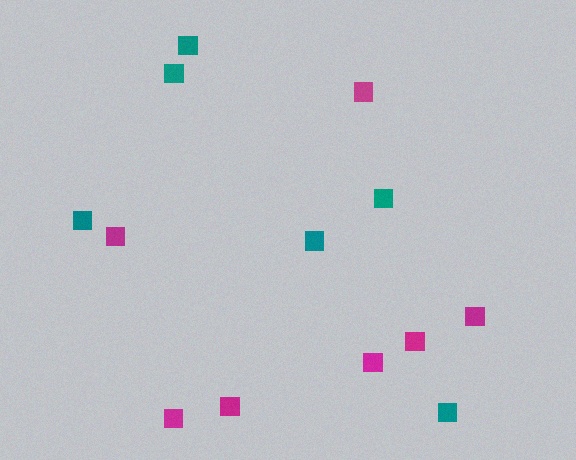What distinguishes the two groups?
There are 2 groups: one group of teal squares (6) and one group of magenta squares (7).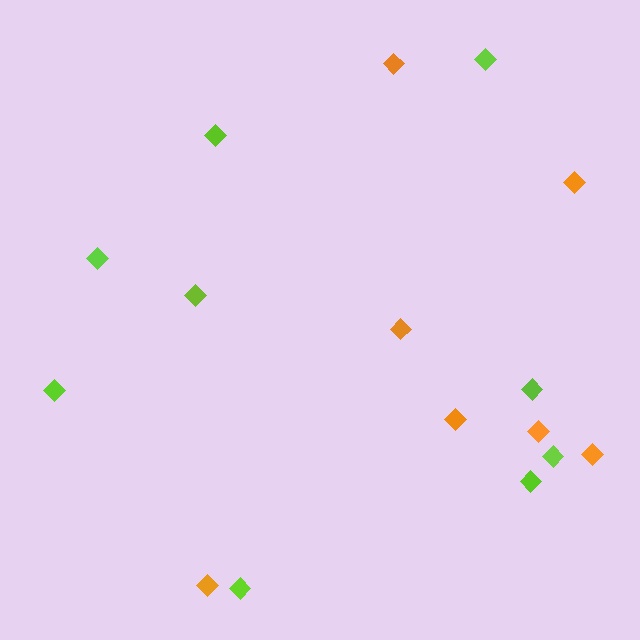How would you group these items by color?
There are 2 groups: one group of orange diamonds (7) and one group of lime diamonds (9).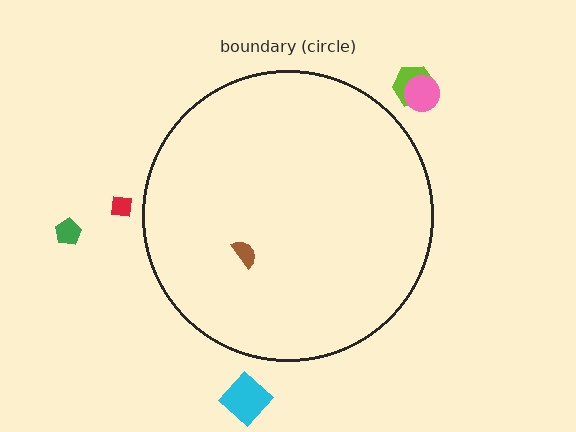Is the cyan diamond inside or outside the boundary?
Outside.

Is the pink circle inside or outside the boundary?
Outside.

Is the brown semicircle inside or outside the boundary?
Inside.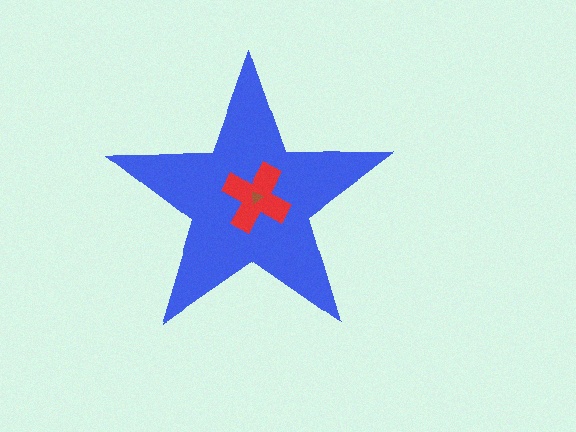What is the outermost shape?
The blue star.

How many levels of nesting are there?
3.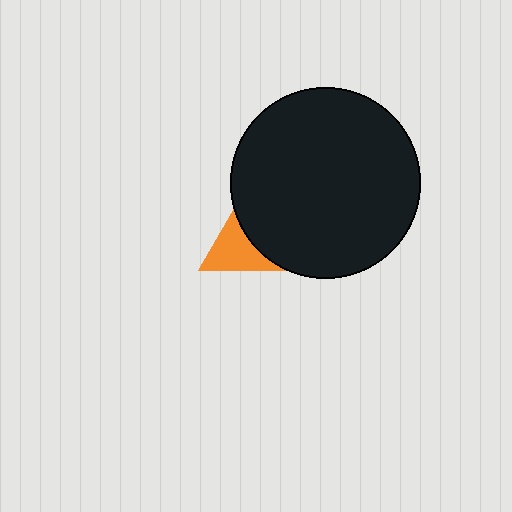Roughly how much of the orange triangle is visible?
A small part of it is visible (roughly 38%).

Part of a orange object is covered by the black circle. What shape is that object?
It is a triangle.